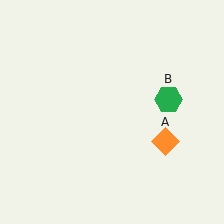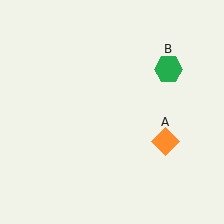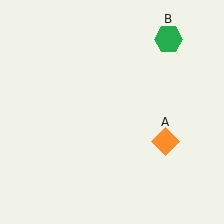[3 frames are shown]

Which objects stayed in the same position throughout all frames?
Orange diamond (object A) remained stationary.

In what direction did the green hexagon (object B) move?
The green hexagon (object B) moved up.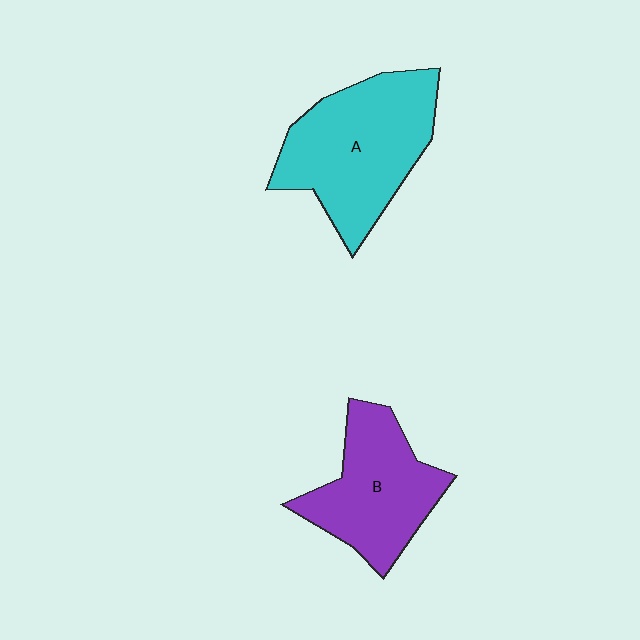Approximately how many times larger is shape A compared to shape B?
Approximately 1.3 times.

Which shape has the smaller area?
Shape B (purple).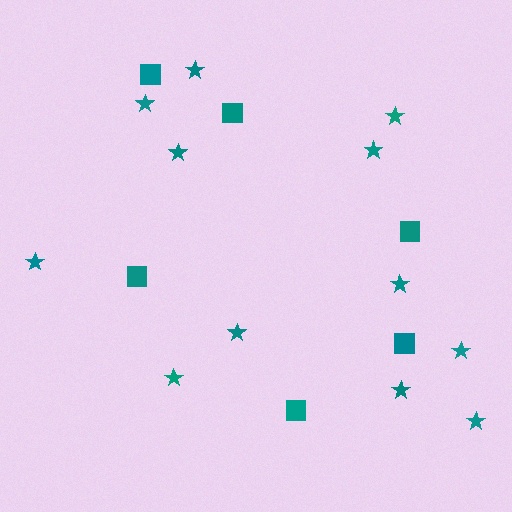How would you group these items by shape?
There are 2 groups: one group of stars (12) and one group of squares (6).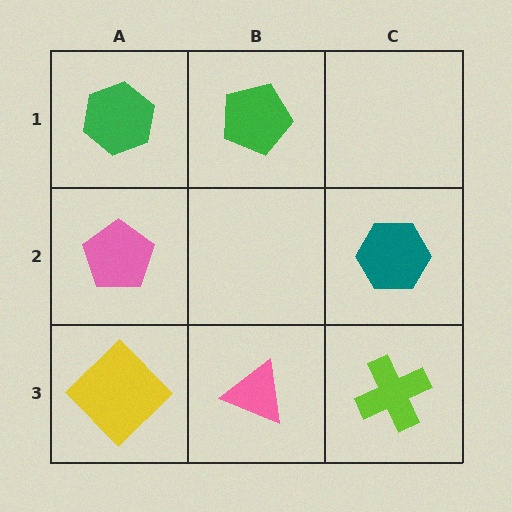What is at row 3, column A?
A yellow diamond.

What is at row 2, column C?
A teal hexagon.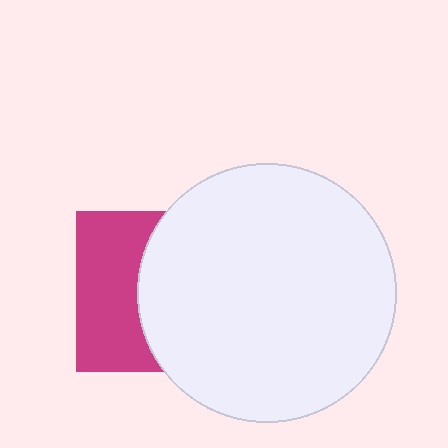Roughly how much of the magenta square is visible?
A small part of it is visible (roughly 44%).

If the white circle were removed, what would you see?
You would see the complete magenta square.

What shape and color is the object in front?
The object in front is a white circle.